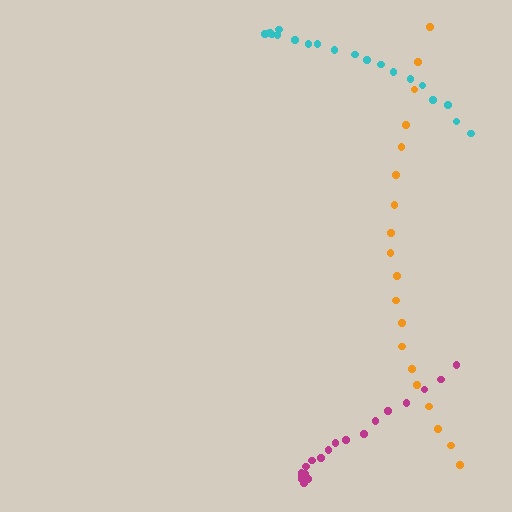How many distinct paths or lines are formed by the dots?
There are 3 distinct paths.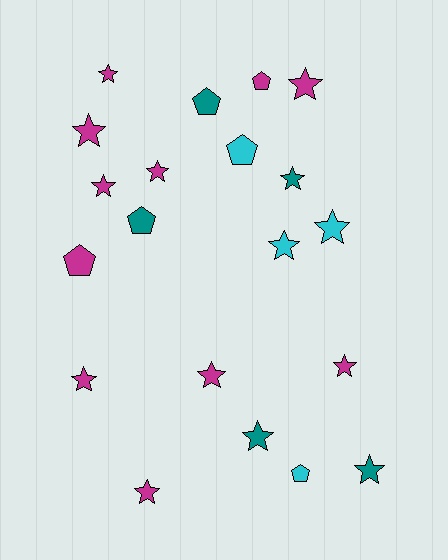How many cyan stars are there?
There are 2 cyan stars.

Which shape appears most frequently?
Star, with 14 objects.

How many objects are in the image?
There are 20 objects.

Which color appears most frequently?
Magenta, with 11 objects.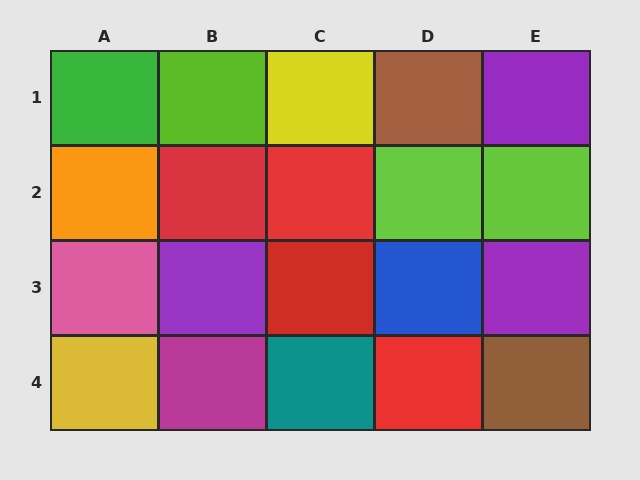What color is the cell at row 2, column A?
Orange.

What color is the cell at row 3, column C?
Red.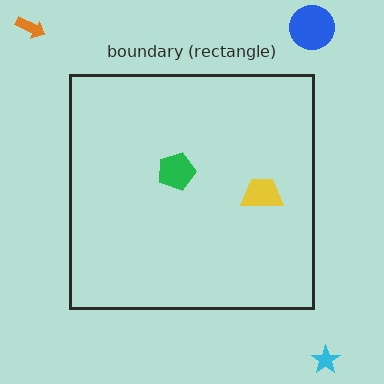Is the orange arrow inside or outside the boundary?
Outside.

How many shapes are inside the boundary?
2 inside, 3 outside.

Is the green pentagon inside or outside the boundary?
Inside.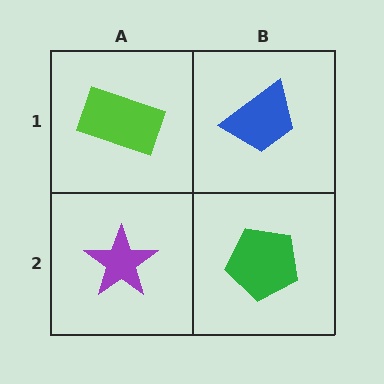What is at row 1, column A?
A lime rectangle.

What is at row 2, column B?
A green pentagon.